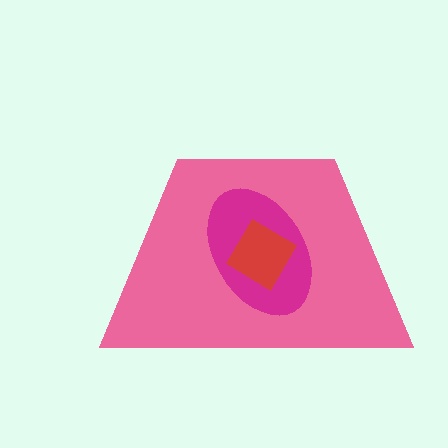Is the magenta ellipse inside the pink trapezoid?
Yes.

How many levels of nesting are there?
3.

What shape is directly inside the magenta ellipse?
The red diamond.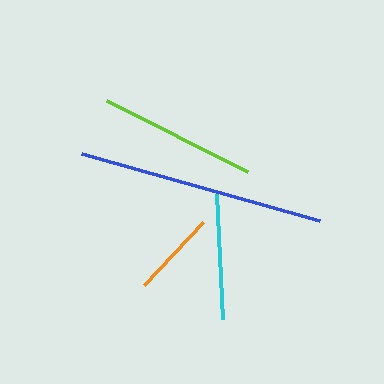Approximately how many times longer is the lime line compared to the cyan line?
The lime line is approximately 1.3 times the length of the cyan line.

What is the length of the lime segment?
The lime segment is approximately 159 pixels long.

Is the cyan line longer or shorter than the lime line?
The lime line is longer than the cyan line.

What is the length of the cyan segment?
The cyan segment is approximately 126 pixels long.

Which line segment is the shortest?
The orange line is the shortest at approximately 86 pixels.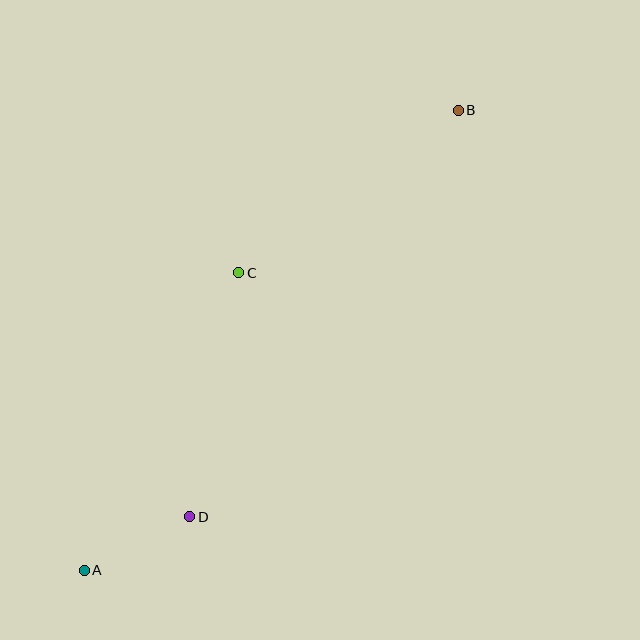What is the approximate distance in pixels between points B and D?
The distance between B and D is approximately 487 pixels.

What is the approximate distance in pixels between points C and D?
The distance between C and D is approximately 249 pixels.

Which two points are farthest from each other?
Points A and B are farthest from each other.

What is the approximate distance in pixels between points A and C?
The distance between A and C is approximately 335 pixels.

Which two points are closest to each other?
Points A and D are closest to each other.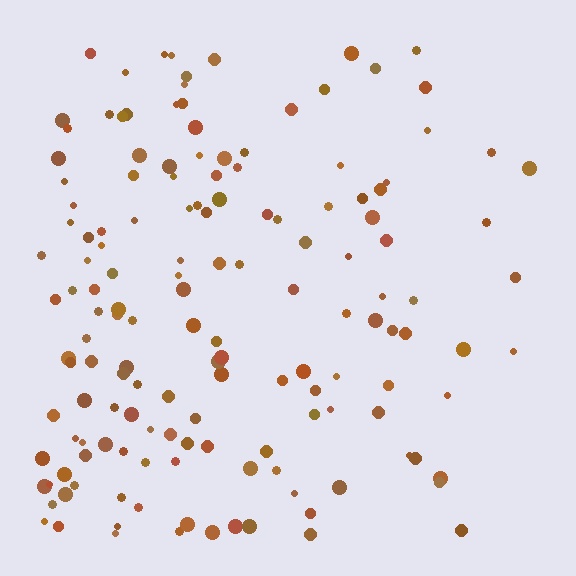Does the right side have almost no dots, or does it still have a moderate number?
Still a moderate number, just noticeably fewer than the left.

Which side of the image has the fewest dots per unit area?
The right.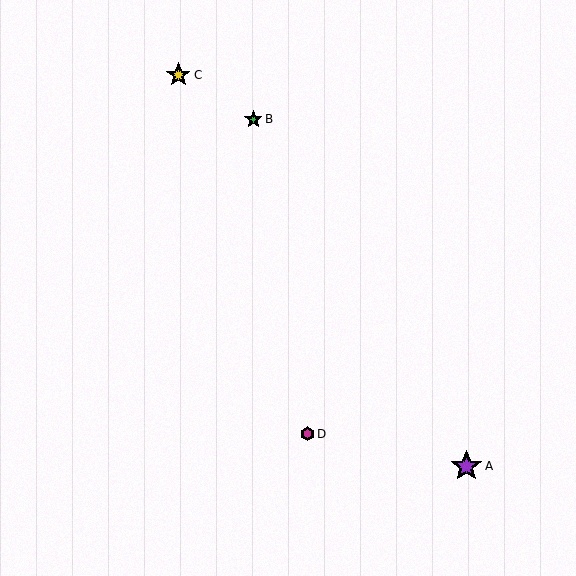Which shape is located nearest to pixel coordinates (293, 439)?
The magenta hexagon (labeled D) at (307, 434) is nearest to that location.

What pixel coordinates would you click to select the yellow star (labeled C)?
Click at (178, 75) to select the yellow star C.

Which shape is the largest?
The purple star (labeled A) is the largest.